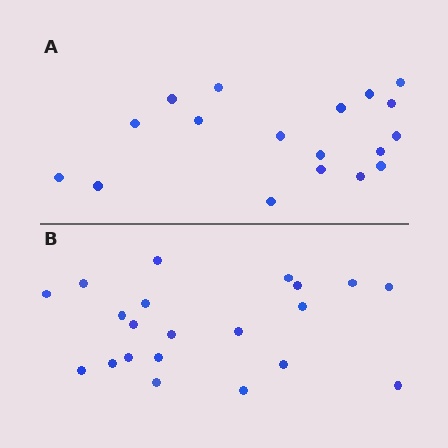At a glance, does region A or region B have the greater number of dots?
Region B (the bottom region) has more dots.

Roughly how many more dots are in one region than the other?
Region B has just a few more — roughly 2 or 3 more dots than region A.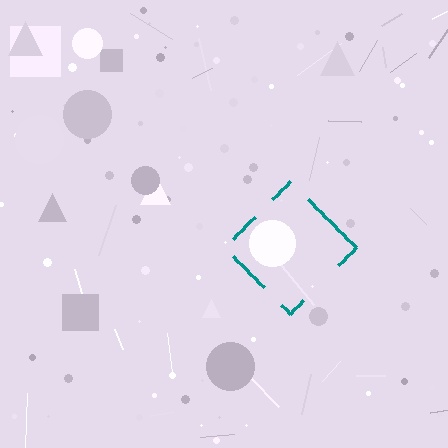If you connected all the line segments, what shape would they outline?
They would outline a diamond.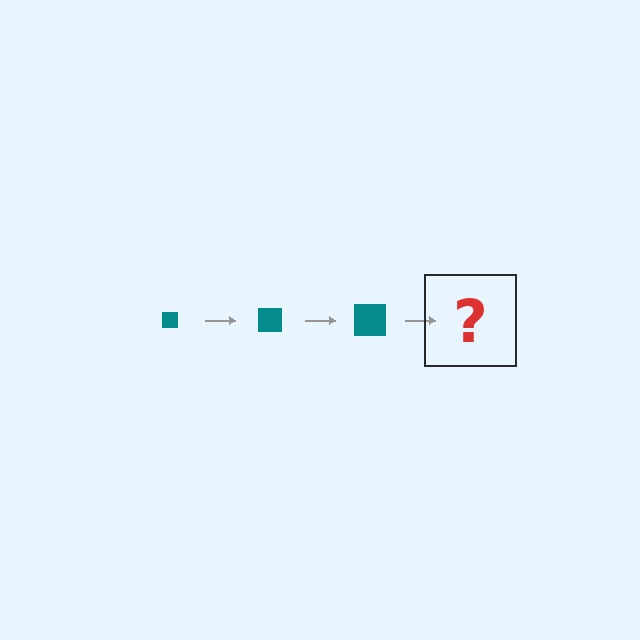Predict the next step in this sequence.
The next step is a teal square, larger than the previous one.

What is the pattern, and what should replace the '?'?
The pattern is that the square gets progressively larger each step. The '?' should be a teal square, larger than the previous one.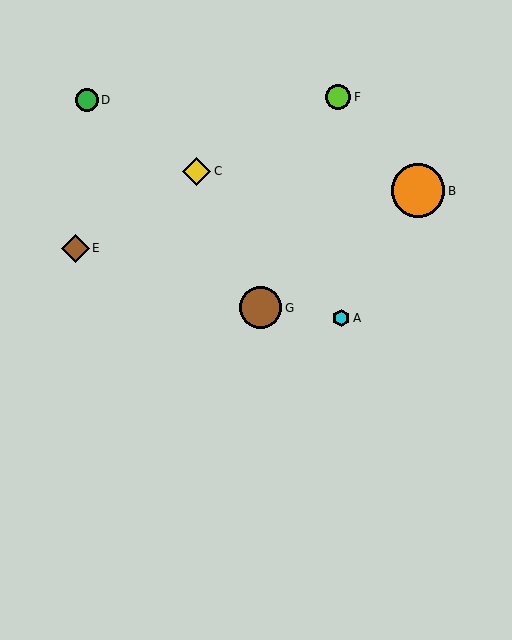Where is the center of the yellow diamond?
The center of the yellow diamond is at (196, 171).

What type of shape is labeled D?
Shape D is a green circle.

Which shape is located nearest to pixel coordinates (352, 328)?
The cyan hexagon (labeled A) at (341, 318) is nearest to that location.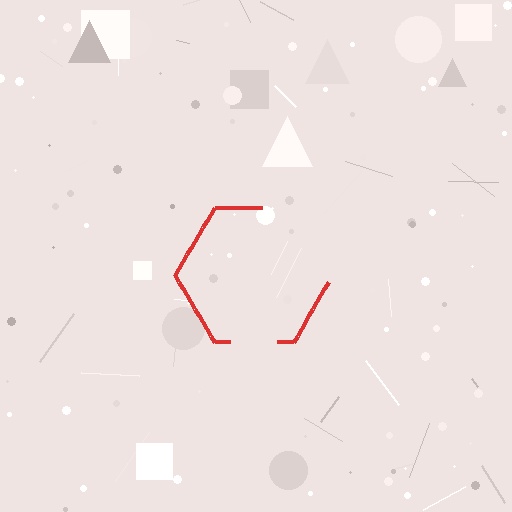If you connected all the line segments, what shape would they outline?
They would outline a hexagon.